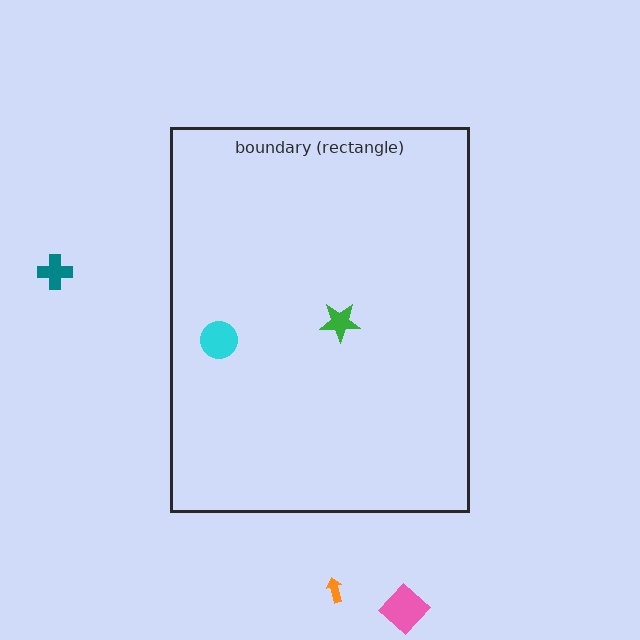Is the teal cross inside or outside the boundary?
Outside.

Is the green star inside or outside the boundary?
Inside.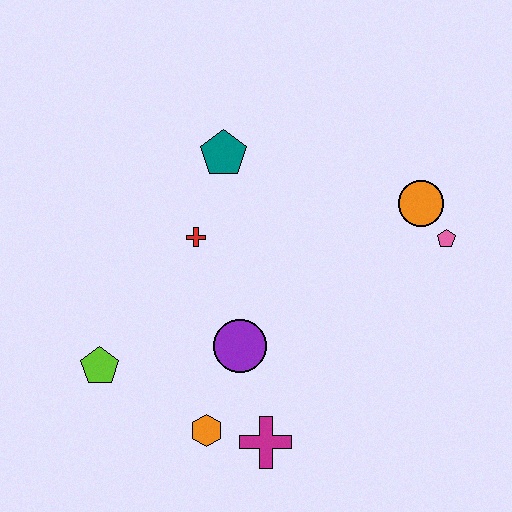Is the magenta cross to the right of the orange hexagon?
Yes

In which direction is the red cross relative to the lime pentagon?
The red cross is above the lime pentagon.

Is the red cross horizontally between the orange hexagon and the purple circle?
No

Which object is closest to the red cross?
The teal pentagon is closest to the red cross.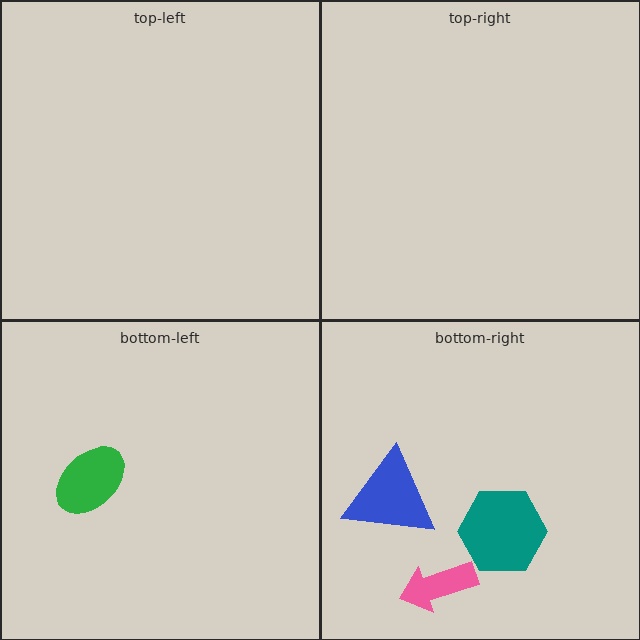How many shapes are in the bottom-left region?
1.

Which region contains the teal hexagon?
The bottom-right region.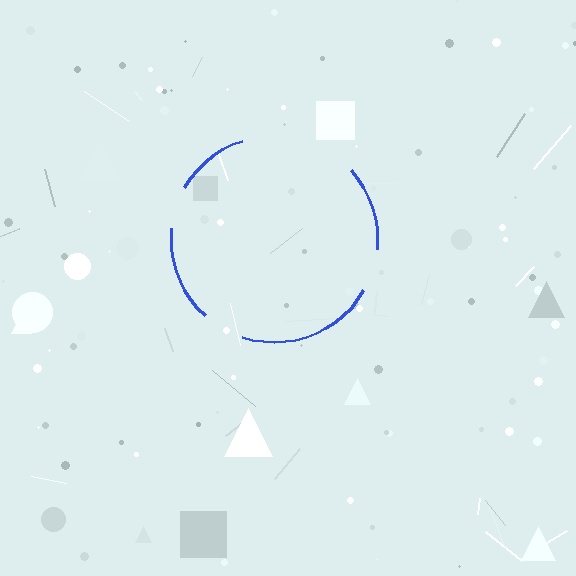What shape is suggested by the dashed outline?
The dashed outline suggests a circle.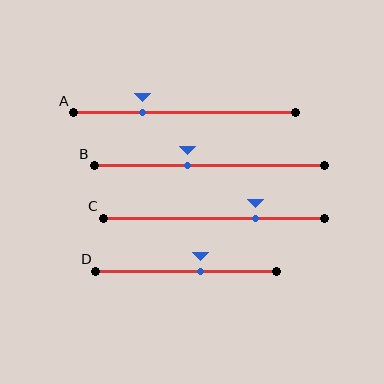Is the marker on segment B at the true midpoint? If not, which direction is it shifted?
No, the marker on segment B is shifted to the left by about 10% of the segment length.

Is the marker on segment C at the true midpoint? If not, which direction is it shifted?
No, the marker on segment C is shifted to the right by about 19% of the segment length.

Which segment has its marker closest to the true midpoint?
Segment D has its marker closest to the true midpoint.